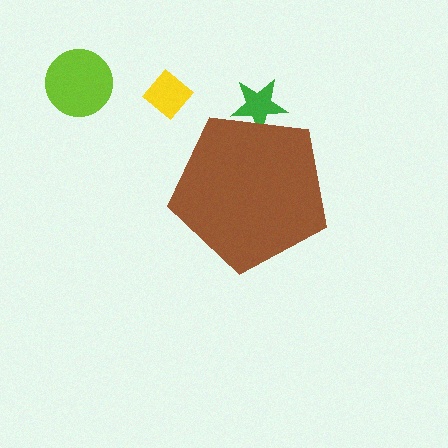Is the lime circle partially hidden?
No, the lime circle is fully visible.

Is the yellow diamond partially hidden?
No, the yellow diamond is fully visible.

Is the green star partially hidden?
Yes, the green star is partially hidden behind the brown pentagon.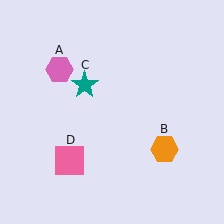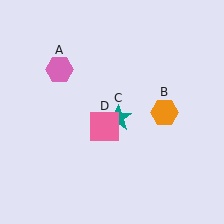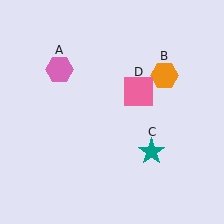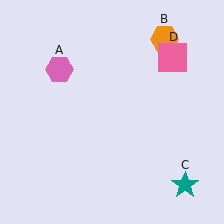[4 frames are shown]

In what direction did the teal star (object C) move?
The teal star (object C) moved down and to the right.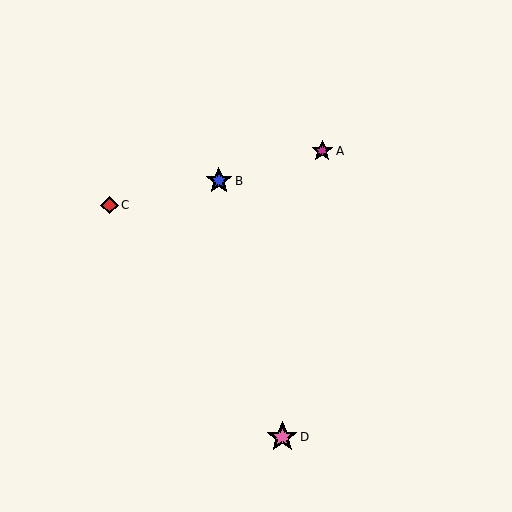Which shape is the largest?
The pink star (labeled D) is the largest.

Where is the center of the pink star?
The center of the pink star is at (282, 437).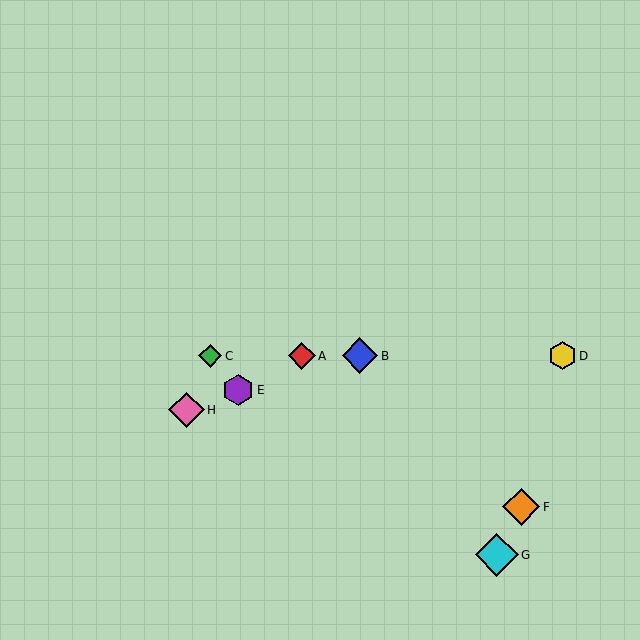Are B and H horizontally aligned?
No, B is at y≈356 and H is at y≈410.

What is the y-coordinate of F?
Object F is at y≈507.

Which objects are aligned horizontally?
Objects A, B, C, D are aligned horizontally.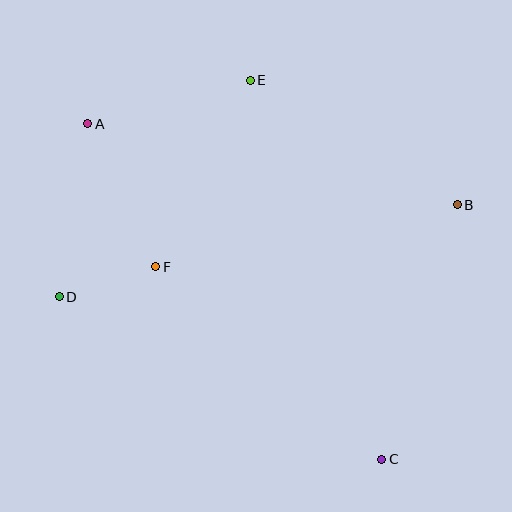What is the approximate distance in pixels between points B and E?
The distance between B and E is approximately 241 pixels.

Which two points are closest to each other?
Points D and F are closest to each other.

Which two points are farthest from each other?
Points A and C are farthest from each other.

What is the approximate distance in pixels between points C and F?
The distance between C and F is approximately 297 pixels.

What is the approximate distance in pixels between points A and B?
The distance between A and B is approximately 378 pixels.